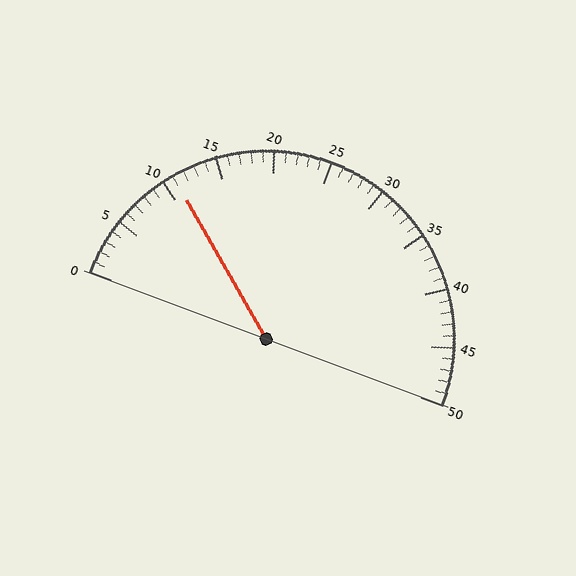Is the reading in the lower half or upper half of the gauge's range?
The reading is in the lower half of the range (0 to 50).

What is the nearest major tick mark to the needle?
The nearest major tick mark is 10.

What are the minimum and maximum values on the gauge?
The gauge ranges from 0 to 50.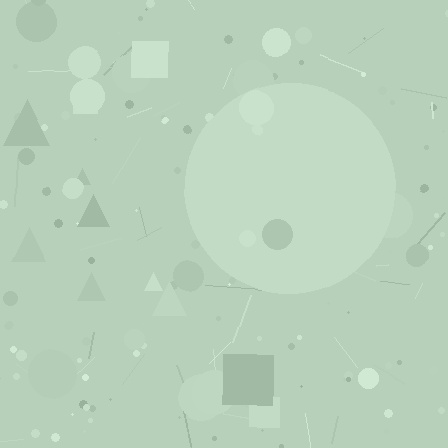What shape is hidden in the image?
A circle is hidden in the image.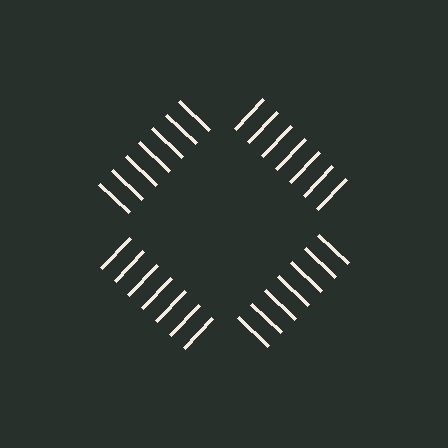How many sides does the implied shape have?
4 sides — the line-ends trace a square.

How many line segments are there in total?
28 — 7 along each of the 4 edges.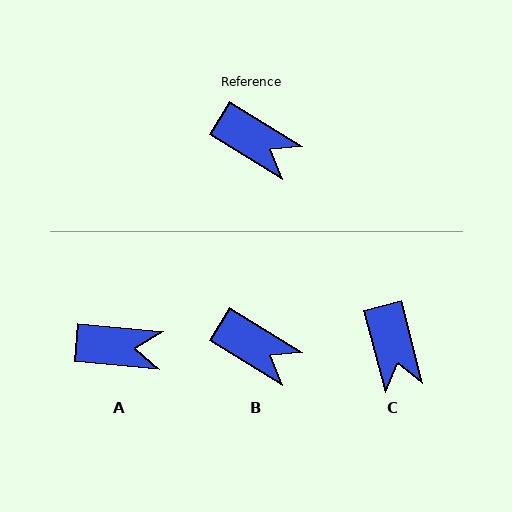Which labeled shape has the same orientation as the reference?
B.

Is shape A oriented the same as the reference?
No, it is off by about 26 degrees.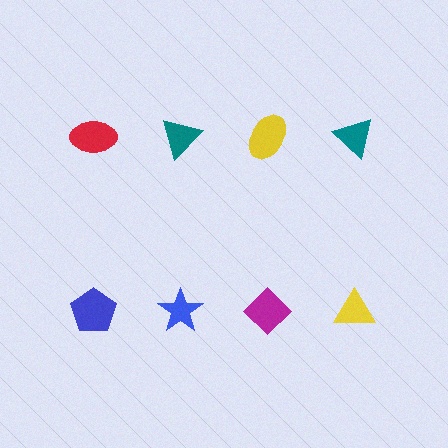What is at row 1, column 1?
A red ellipse.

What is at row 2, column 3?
A magenta diamond.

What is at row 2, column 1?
A blue pentagon.